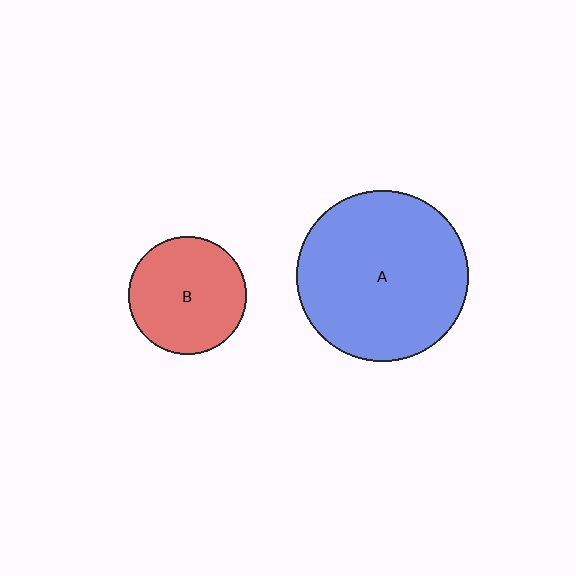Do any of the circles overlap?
No, none of the circles overlap.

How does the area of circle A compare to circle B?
Approximately 2.1 times.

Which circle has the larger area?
Circle A (blue).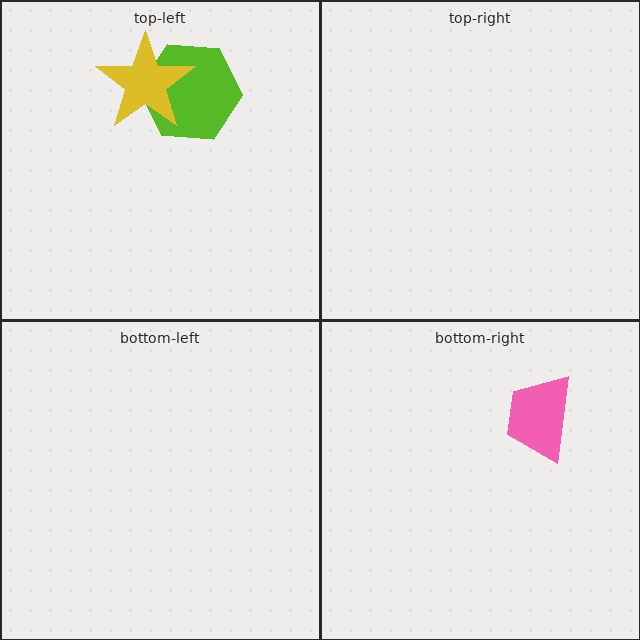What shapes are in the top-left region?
The lime hexagon, the yellow star.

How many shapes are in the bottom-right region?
1.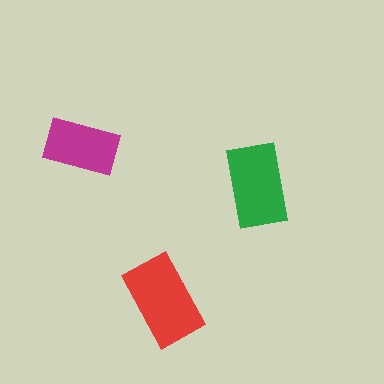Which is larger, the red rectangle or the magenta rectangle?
The red one.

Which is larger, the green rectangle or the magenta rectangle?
The green one.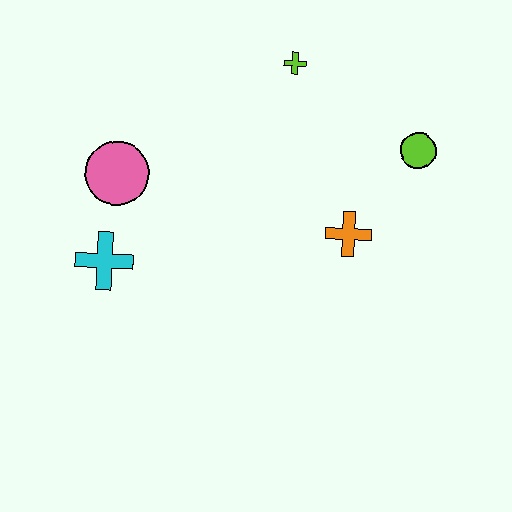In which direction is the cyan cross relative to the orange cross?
The cyan cross is to the left of the orange cross.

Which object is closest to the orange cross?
The lime circle is closest to the orange cross.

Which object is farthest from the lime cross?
The cyan cross is farthest from the lime cross.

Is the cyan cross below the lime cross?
Yes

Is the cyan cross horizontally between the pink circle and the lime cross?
No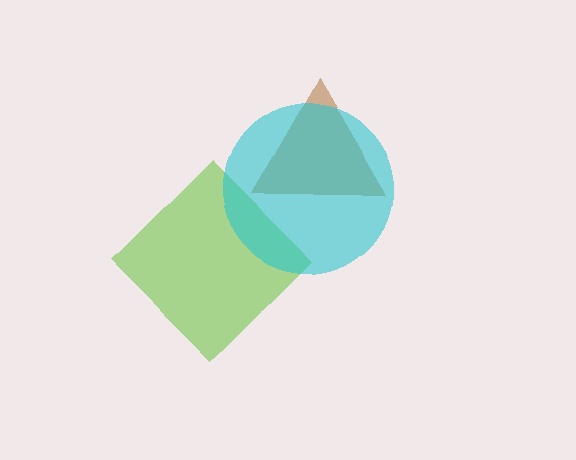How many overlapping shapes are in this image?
There are 3 overlapping shapes in the image.